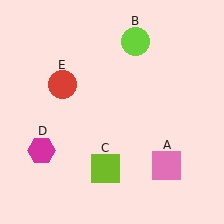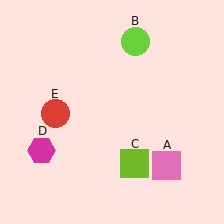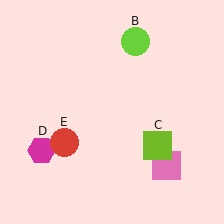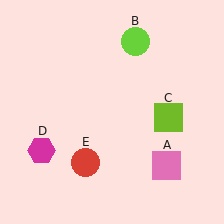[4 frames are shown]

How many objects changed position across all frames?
2 objects changed position: lime square (object C), red circle (object E).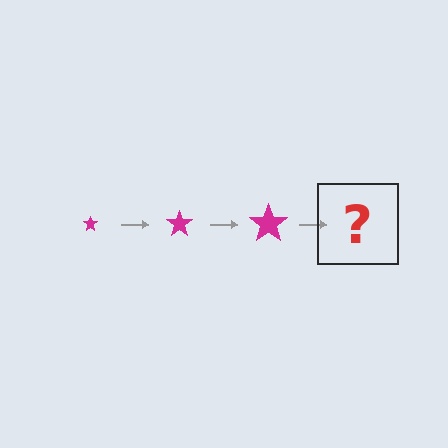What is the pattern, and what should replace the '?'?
The pattern is that the star gets progressively larger each step. The '?' should be a magenta star, larger than the previous one.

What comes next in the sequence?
The next element should be a magenta star, larger than the previous one.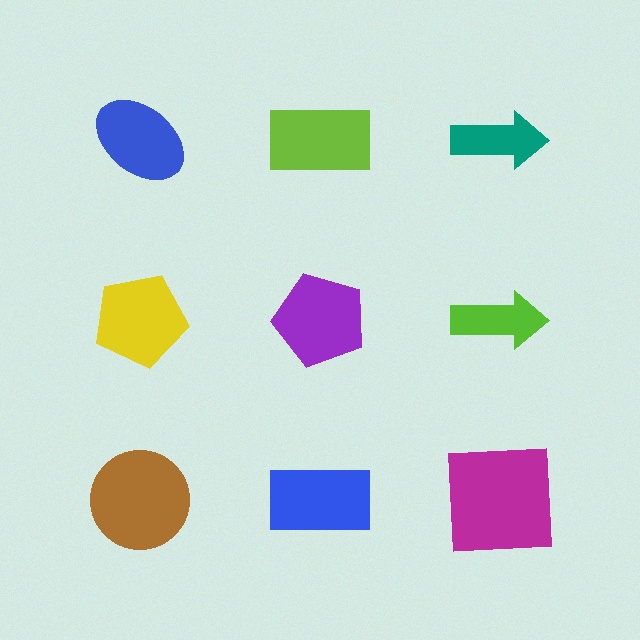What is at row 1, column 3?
A teal arrow.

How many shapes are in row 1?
3 shapes.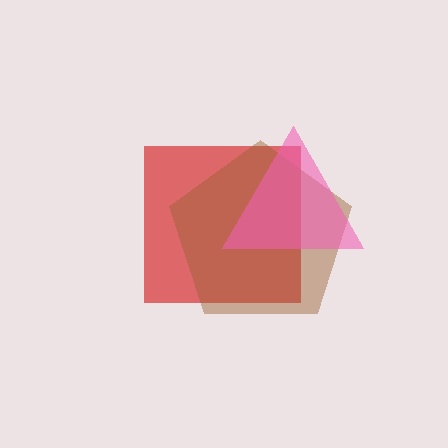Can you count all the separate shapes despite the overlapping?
Yes, there are 3 separate shapes.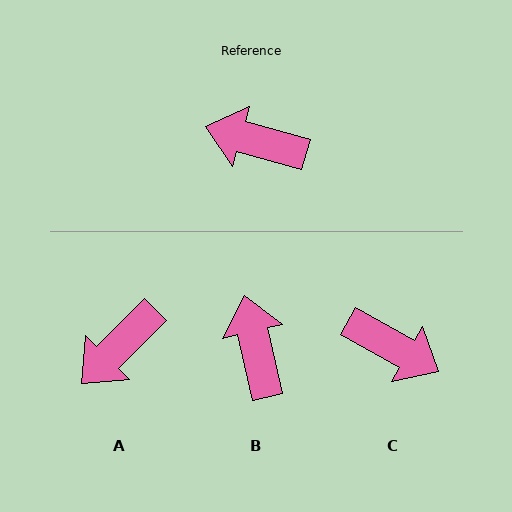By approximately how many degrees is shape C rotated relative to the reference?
Approximately 167 degrees counter-clockwise.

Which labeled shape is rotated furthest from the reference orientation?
C, about 167 degrees away.